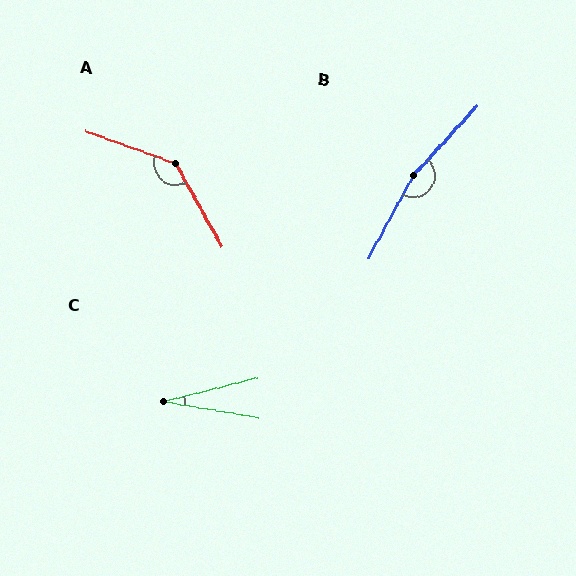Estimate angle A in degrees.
Approximately 139 degrees.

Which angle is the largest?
B, at approximately 166 degrees.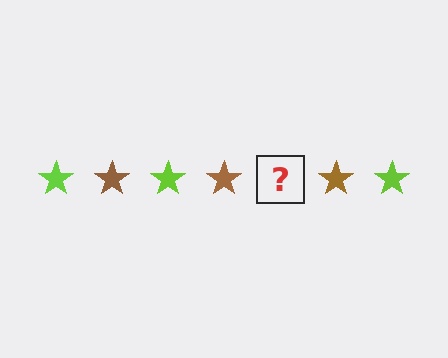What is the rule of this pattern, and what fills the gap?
The rule is that the pattern cycles through lime, brown stars. The gap should be filled with a lime star.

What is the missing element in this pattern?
The missing element is a lime star.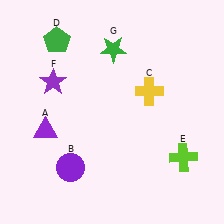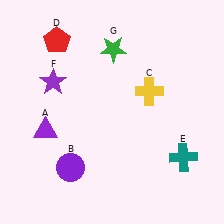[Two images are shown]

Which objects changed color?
D changed from green to red. E changed from lime to teal.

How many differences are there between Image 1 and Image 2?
There are 2 differences between the two images.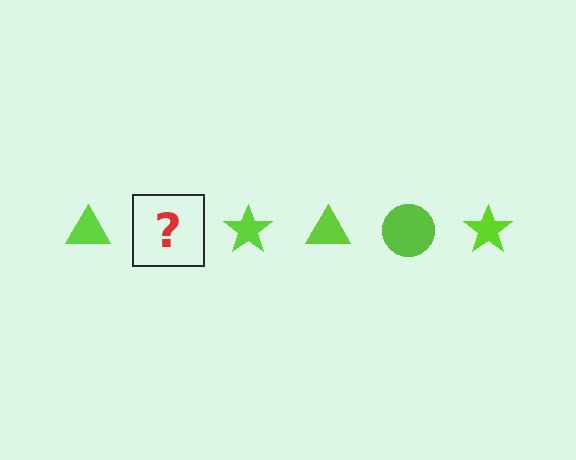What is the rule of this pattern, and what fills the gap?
The rule is that the pattern cycles through triangle, circle, star shapes in lime. The gap should be filled with a lime circle.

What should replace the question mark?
The question mark should be replaced with a lime circle.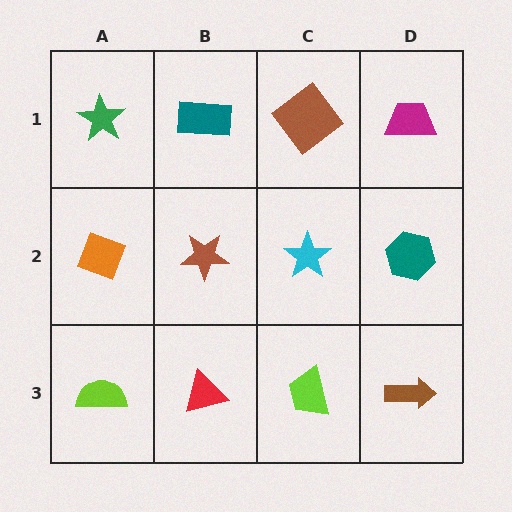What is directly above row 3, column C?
A cyan star.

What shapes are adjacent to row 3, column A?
An orange diamond (row 2, column A), a red triangle (row 3, column B).